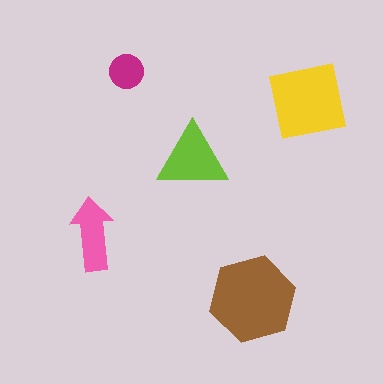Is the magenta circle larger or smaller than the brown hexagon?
Smaller.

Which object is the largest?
The brown hexagon.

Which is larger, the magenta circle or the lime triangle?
The lime triangle.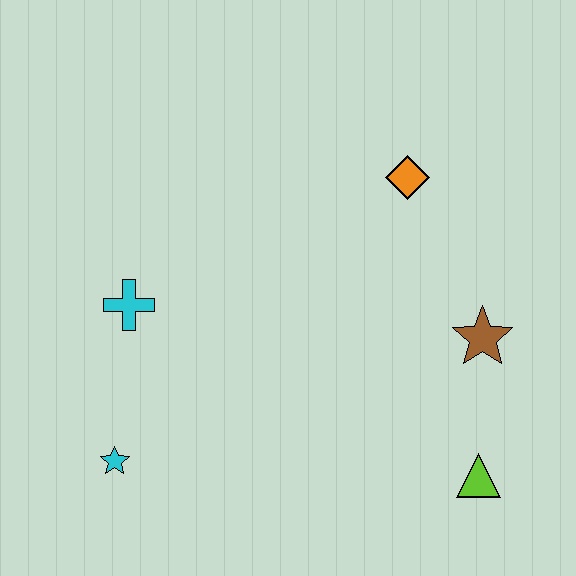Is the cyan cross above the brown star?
Yes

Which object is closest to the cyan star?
The cyan cross is closest to the cyan star.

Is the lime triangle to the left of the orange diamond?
No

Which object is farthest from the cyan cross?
The lime triangle is farthest from the cyan cross.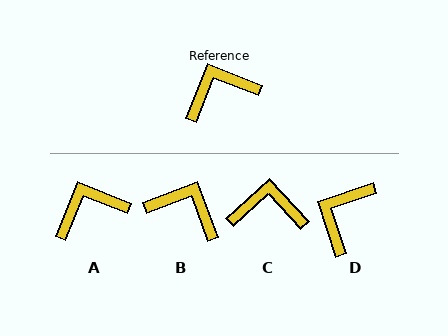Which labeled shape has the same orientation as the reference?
A.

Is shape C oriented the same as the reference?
No, it is off by about 26 degrees.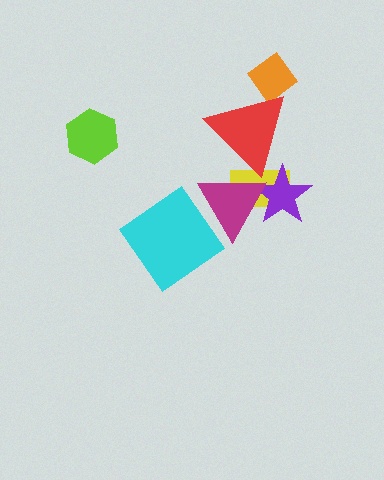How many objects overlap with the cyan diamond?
1 object overlaps with the cyan diamond.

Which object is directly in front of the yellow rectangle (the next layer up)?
The purple star is directly in front of the yellow rectangle.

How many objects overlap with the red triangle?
3 objects overlap with the red triangle.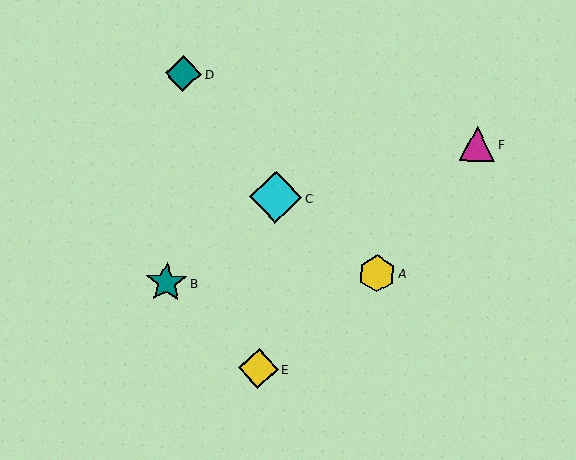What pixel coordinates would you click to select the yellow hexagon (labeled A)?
Click at (377, 274) to select the yellow hexagon A.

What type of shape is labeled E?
Shape E is a yellow diamond.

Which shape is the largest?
The cyan diamond (labeled C) is the largest.